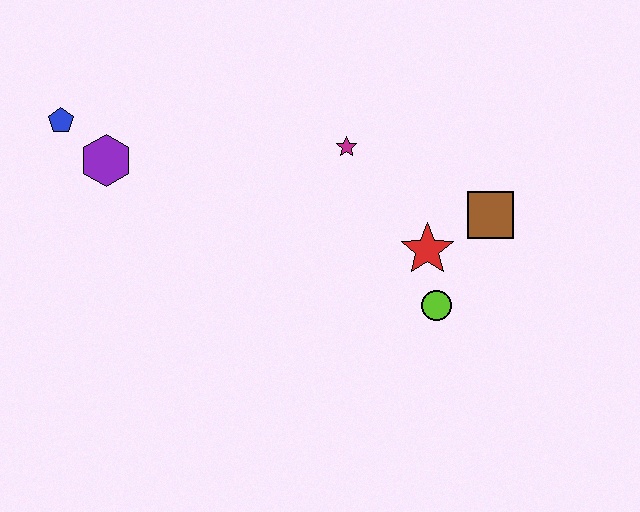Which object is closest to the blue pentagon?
The purple hexagon is closest to the blue pentagon.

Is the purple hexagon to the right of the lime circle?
No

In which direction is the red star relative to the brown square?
The red star is to the left of the brown square.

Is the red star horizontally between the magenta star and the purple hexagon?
No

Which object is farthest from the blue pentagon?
The brown square is farthest from the blue pentagon.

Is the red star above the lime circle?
Yes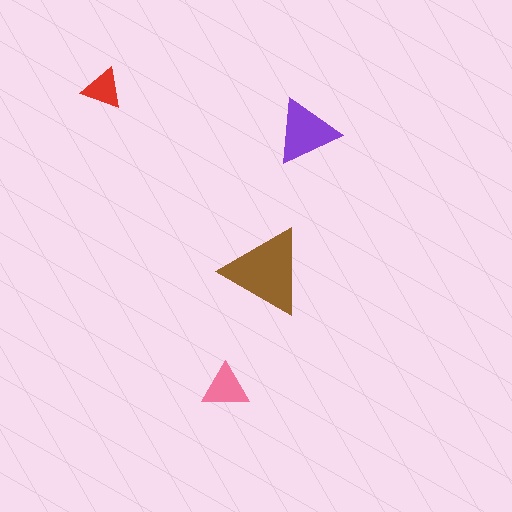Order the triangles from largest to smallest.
the brown one, the purple one, the pink one, the red one.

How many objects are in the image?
There are 4 objects in the image.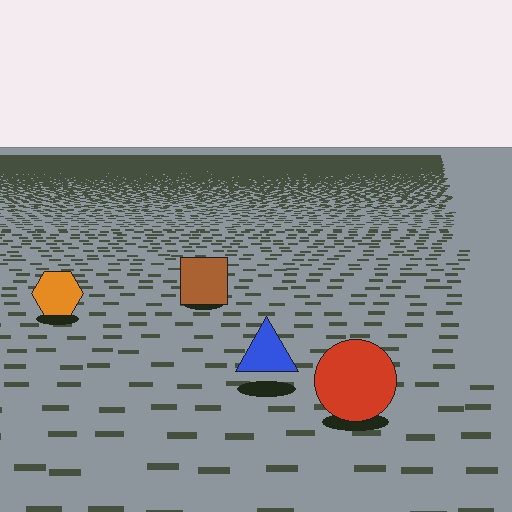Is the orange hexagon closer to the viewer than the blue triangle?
No. The blue triangle is closer — you can tell from the texture gradient: the ground texture is coarser near it.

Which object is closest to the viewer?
The red circle is closest. The texture marks near it are larger and more spread out.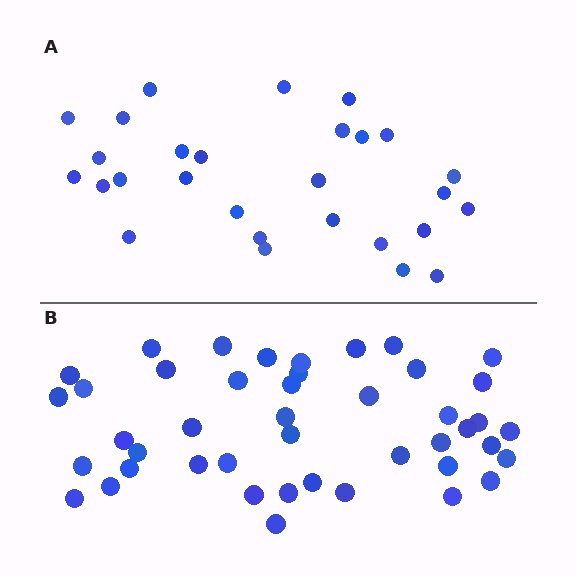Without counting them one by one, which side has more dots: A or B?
Region B (the bottom region) has more dots.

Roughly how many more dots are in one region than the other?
Region B has approximately 15 more dots than region A.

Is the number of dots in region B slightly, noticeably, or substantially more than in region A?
Region B has substantially more. The ratio is roughly 1.6 to 1.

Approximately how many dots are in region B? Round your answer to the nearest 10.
About 40 dots. (The exact count is 44, which rounds to 40.)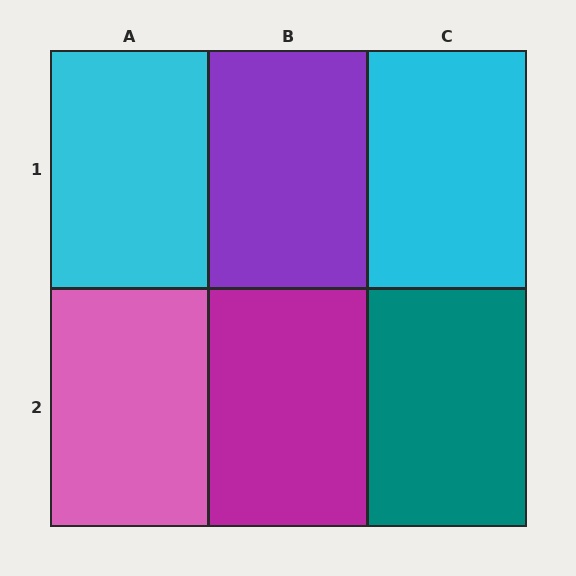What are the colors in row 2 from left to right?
Pink, magenta, teal.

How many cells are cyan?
2 cells are cyan.